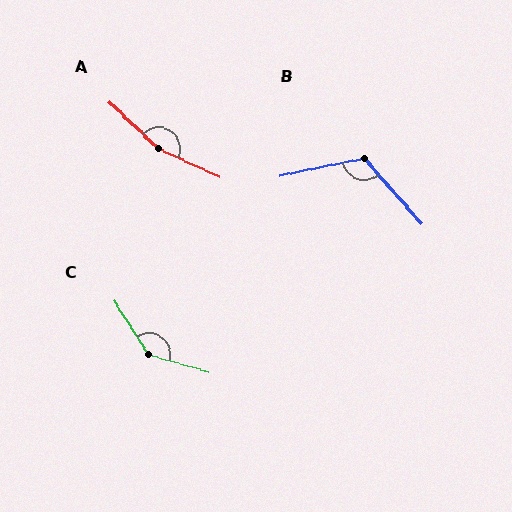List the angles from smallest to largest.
B (120°), C (139°), A (162°).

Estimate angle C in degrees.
Approximately 139 degrees.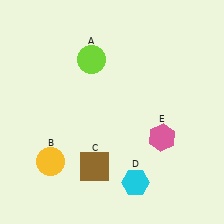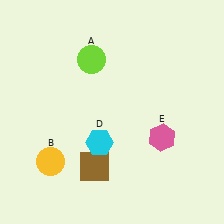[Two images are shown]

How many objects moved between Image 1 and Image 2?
1 object moved between the two images.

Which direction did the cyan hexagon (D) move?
The cyan hexagon (D) moved up.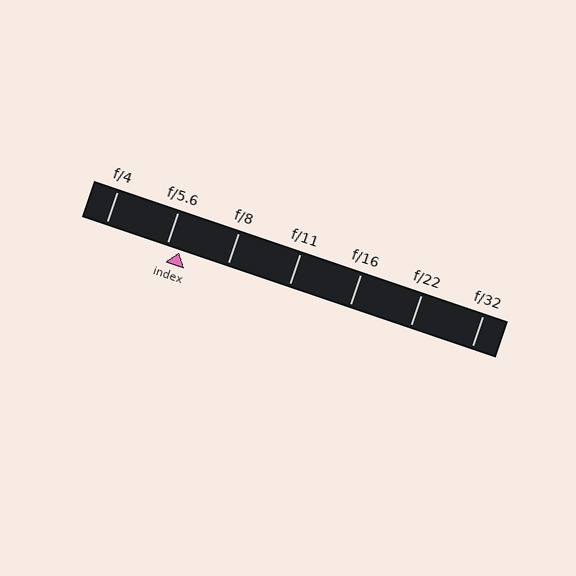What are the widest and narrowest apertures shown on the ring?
The widest aperture shown is f/4 and the narrowest is f/32.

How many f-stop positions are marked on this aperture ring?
There are 7 f-stop positions marked.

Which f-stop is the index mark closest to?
The index mark is closest to f/5.6.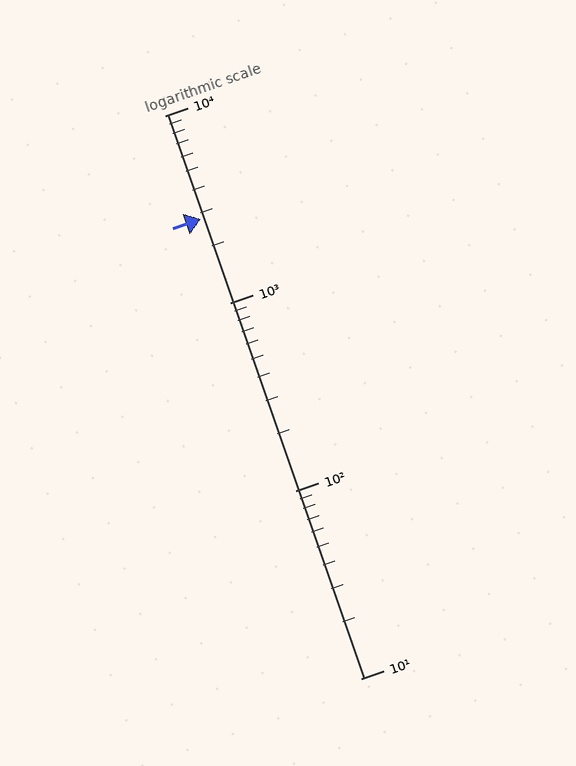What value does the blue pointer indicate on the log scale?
The pointer indicates approximately 2800.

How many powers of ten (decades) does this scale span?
The scale spans 3 decades, from 10 to 10000.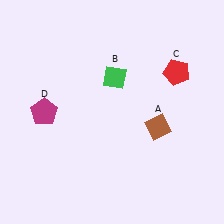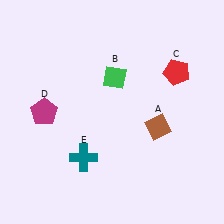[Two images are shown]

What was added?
A teal cross (E) was added in Image 2.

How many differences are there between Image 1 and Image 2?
There is 1 difference between the two images.